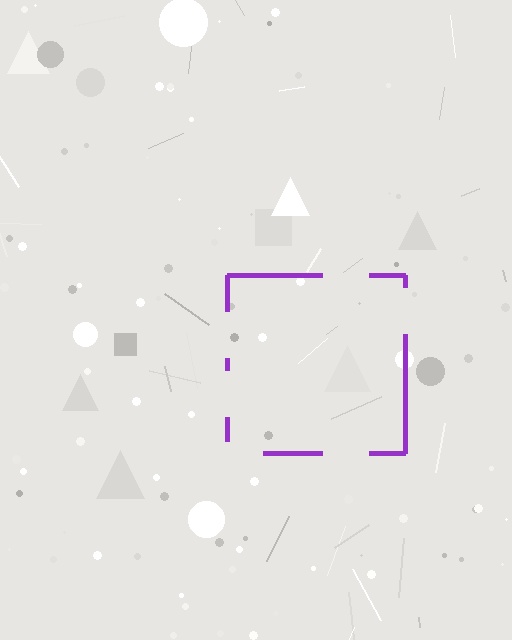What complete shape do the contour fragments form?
The contour fragments form a square.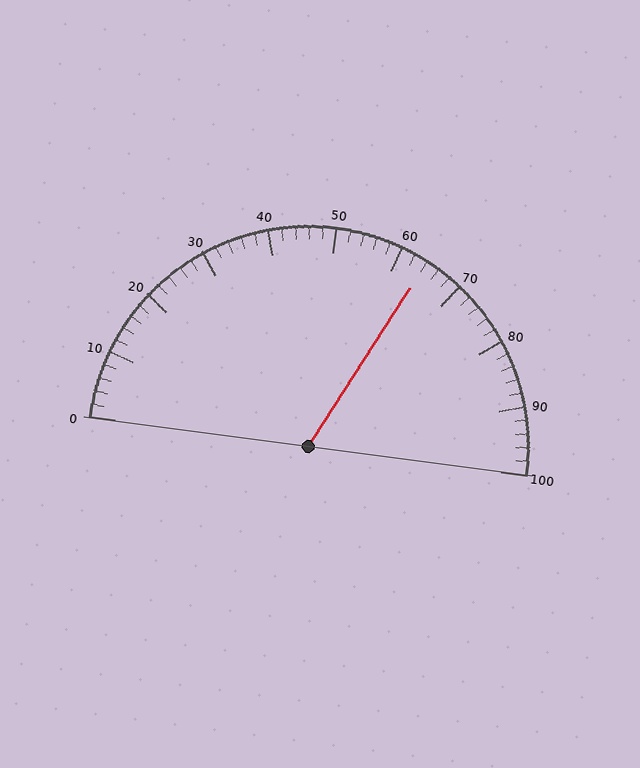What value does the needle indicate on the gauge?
The needle indicates approximately 64.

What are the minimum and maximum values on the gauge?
The gauge ranges from 0 to 100.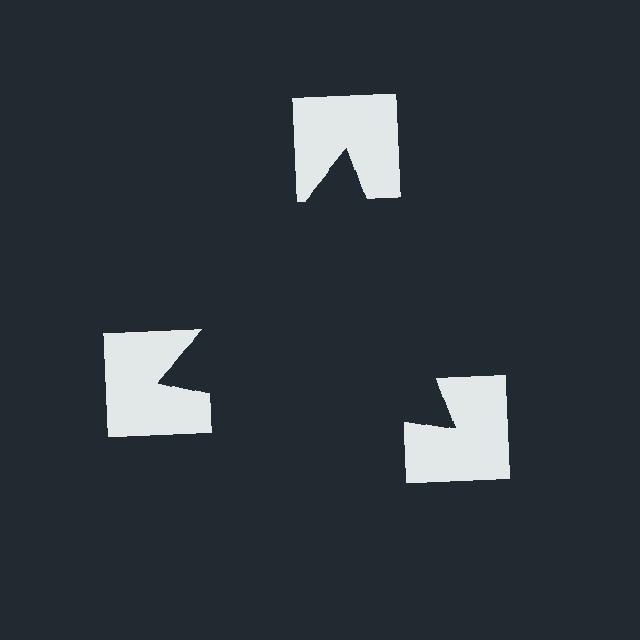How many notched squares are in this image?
There are 3 — one at each vertex of the illusory triangle.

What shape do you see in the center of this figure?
An illusory triangle — its edges are inferred from the aligned wedge cuts in the notched squares, not physically drawn.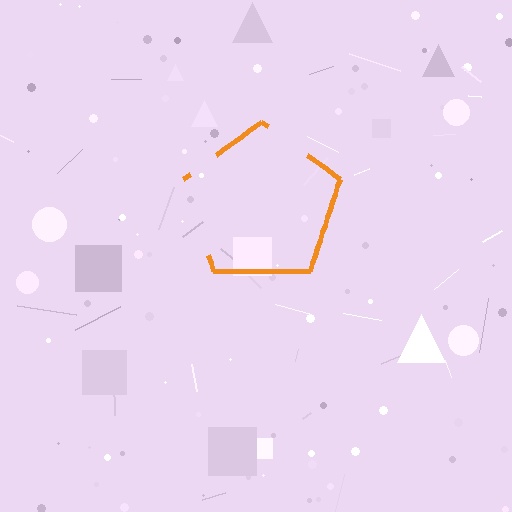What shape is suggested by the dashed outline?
The dashed outline suggests a pentagon.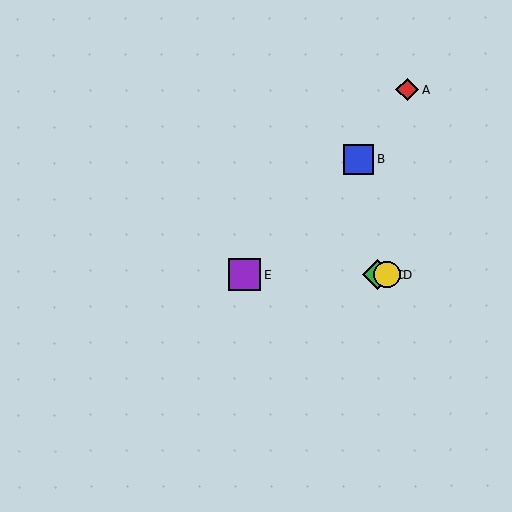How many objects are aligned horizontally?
3 objects (C, D, E) are aligned horizontally.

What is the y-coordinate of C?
Object C is at y≈274.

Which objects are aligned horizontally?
Objects C, D, E are aligned horizontally.